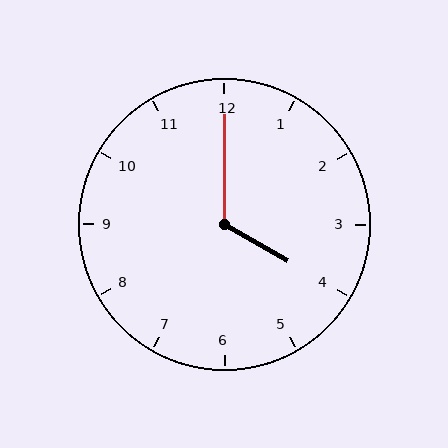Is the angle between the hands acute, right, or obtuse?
It is obtuse.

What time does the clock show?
4:00.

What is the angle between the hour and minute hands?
Approximately 120 degrees.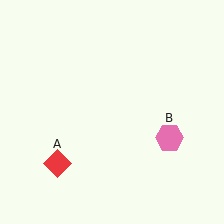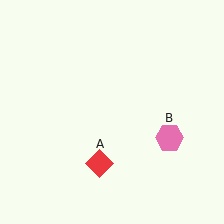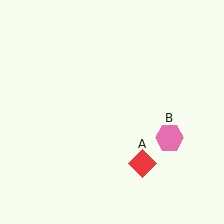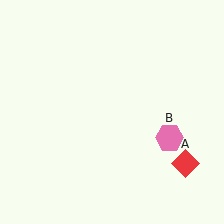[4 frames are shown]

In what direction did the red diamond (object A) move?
The red diamond (object A) moved right.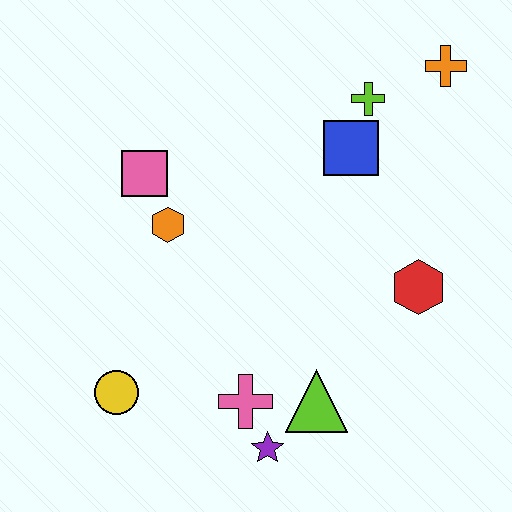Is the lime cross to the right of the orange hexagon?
Yes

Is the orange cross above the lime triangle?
Yes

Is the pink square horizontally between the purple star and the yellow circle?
Yes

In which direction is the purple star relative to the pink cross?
The purple star is below the pink cross.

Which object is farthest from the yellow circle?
The orange cross is farthest from the yellow circle.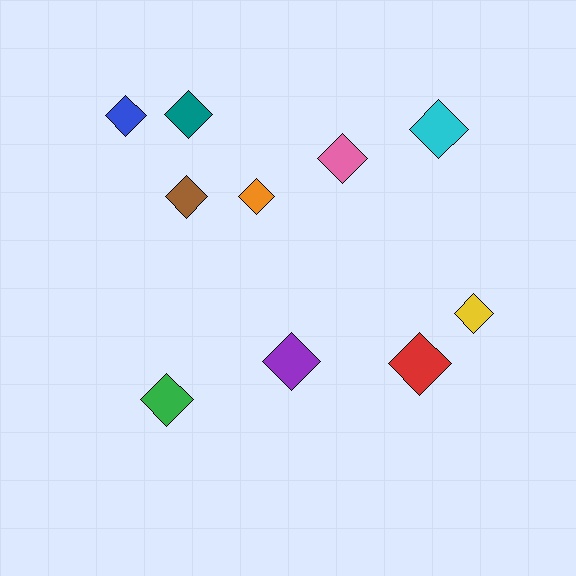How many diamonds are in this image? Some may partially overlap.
There are 10 diamonds.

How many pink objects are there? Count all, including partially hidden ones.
There is 1 pink object.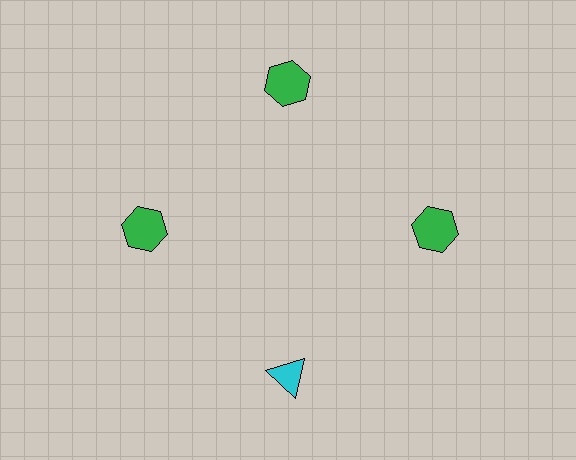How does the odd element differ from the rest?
It differs in both color (cyan instead of green) and shape (triangle instead of hexagon).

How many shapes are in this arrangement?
There are 4 shapes arranged in a ring pattern.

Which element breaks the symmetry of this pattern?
The cyan triangle at roughly the 6 o'clock position breaks the symmetry. All other shapes are green hexagons.